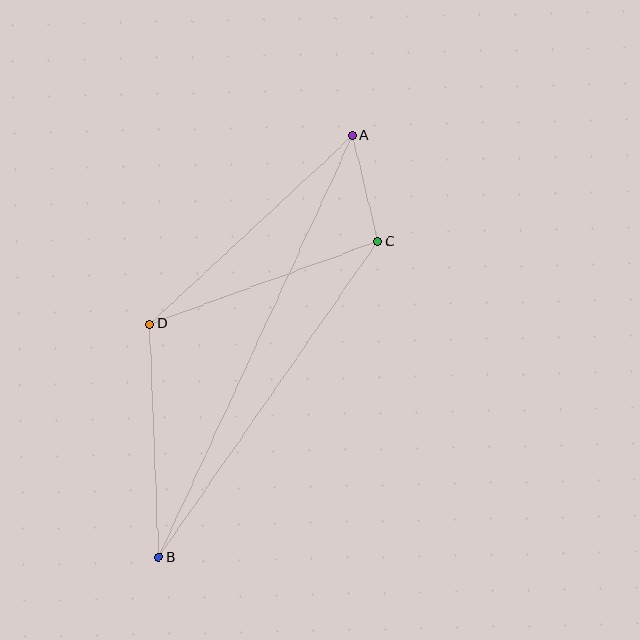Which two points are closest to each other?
Points A and C are closest to each other.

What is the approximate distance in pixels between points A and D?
The distance between A and D is approximately 277 pixels.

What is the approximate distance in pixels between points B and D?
The distance between B and D is approximately 233 pixels.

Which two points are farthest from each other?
Points A and B are farthest from each other.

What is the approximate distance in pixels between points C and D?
The distance between C and D is approximately 243 pixels.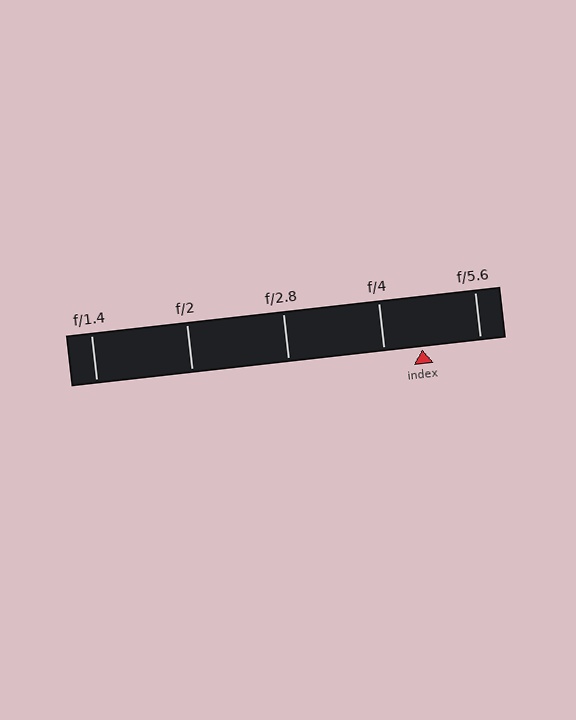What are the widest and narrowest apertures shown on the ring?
The widest aperture shown is f/1.4 and the narrowest is f/5.6.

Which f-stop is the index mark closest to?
The index mark is closest to f/4.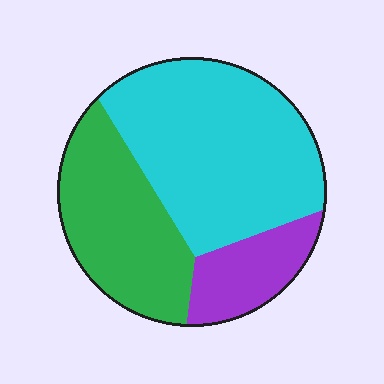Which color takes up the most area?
Cyan, at roughly 50%.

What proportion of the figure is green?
Green covers 32% of the figure.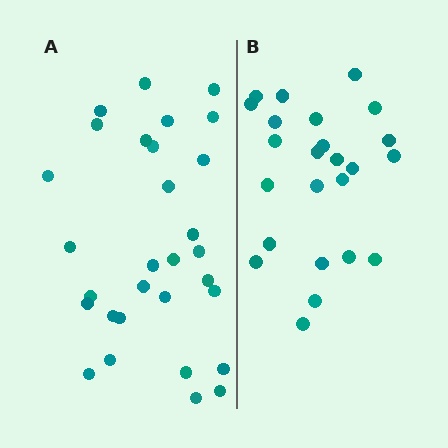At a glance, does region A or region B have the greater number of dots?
Region A (the left region) has more dots.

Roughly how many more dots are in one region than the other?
Region A has about 6 more dots than region B.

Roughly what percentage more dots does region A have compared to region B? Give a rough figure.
About 25% more.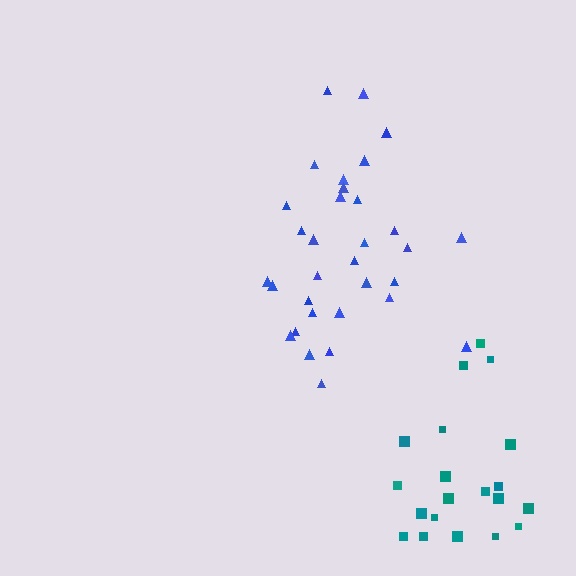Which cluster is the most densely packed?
Blue.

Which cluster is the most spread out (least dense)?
Teal.